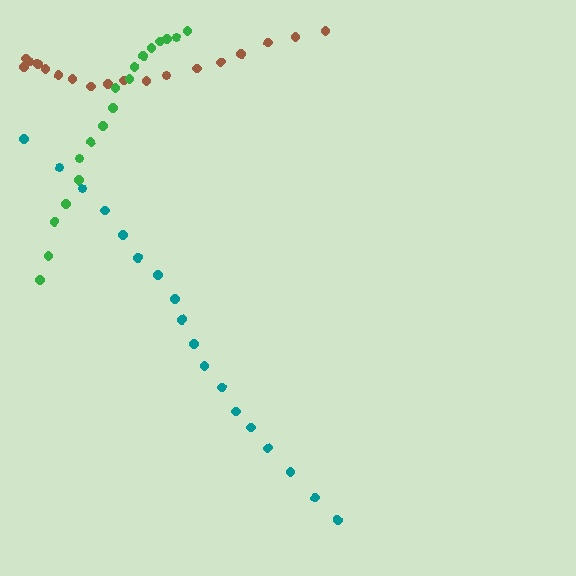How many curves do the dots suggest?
There are 3 distinct paths.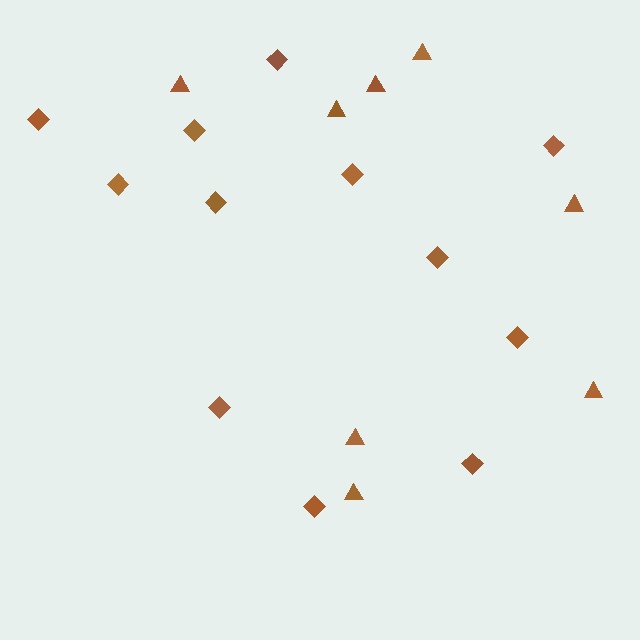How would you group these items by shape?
There are 2 groups: one group of triangles (8) and one group of diamonds (12).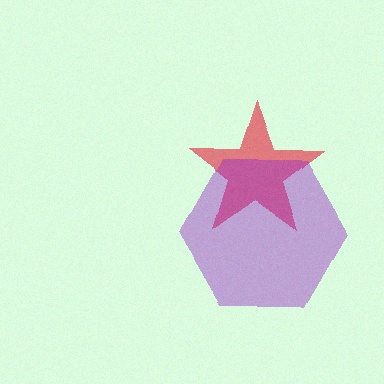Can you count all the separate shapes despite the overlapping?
Yes, there are 2 separate shapes.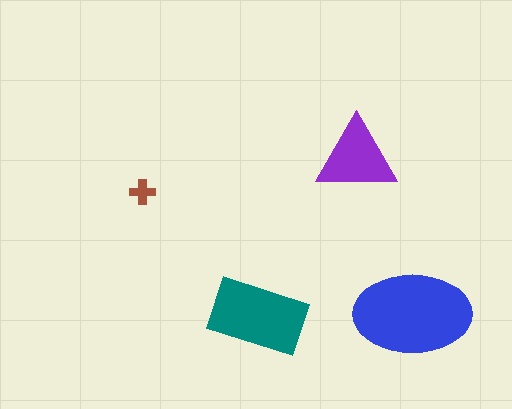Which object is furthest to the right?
The blue ellipse is rightmost.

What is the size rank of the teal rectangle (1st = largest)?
2nd.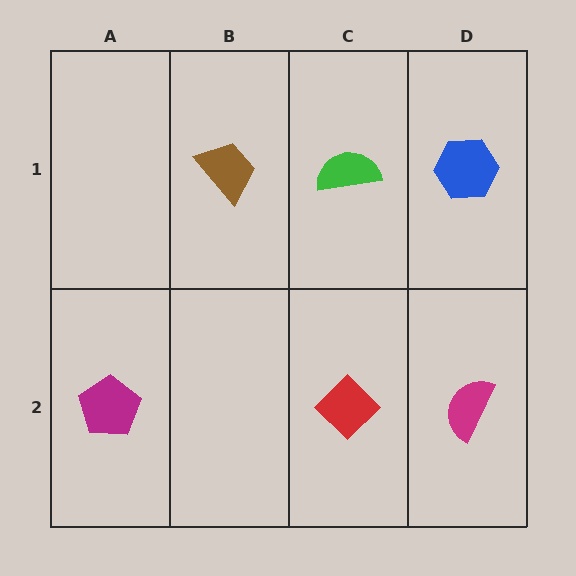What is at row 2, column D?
A magenta semicircle.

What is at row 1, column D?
A blue hexagon.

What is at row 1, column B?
A brown trapezoid.